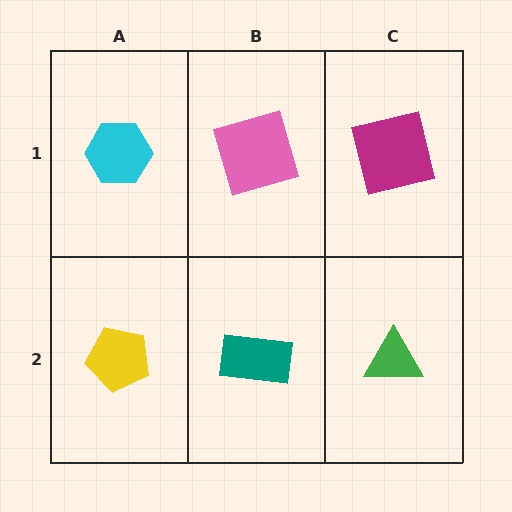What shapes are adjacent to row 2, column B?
A pink square (row 1, column B), a yellow pentagon (row 2, column A), a green triangle (row 2, column C).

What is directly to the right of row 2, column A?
A teal rectangle.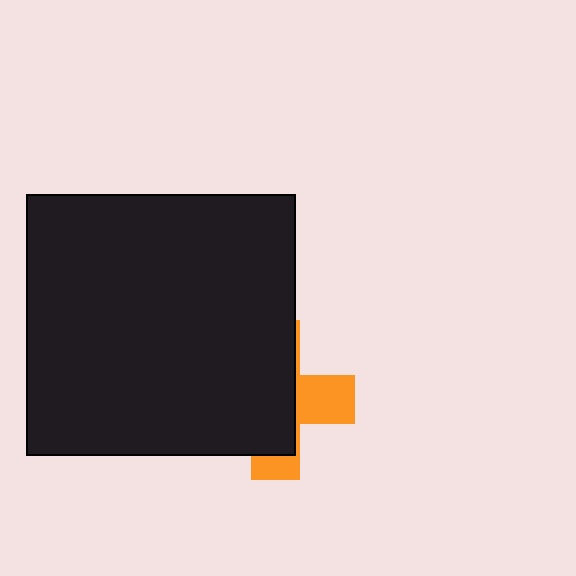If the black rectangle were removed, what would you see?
You would see the complete orange cross.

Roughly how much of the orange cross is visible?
A small part of it is visible (roughly 34%).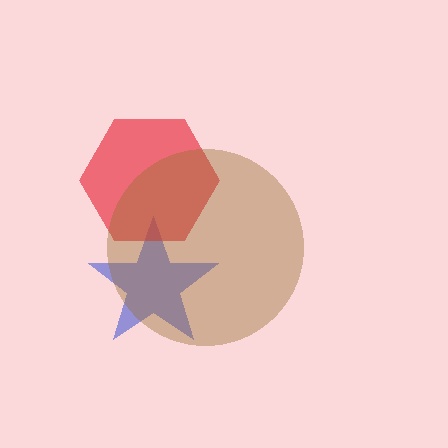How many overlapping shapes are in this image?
There are 3 overlapping shapes in the image.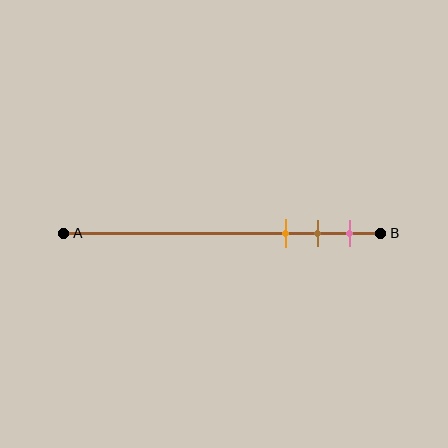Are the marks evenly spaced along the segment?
Yes, the marks are approximately evenly spaced.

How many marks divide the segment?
There are 3 marks dividing the segment.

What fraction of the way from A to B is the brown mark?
The brown mark is approximately 80% (0.8) of the way from A to B.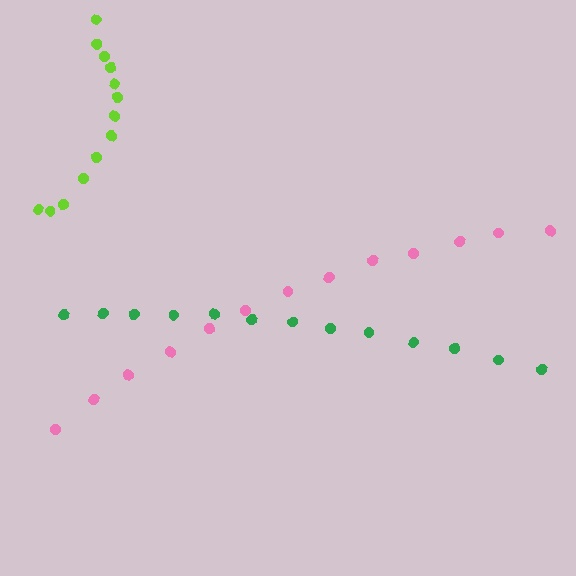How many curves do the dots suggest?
There are 3 distinct paths.